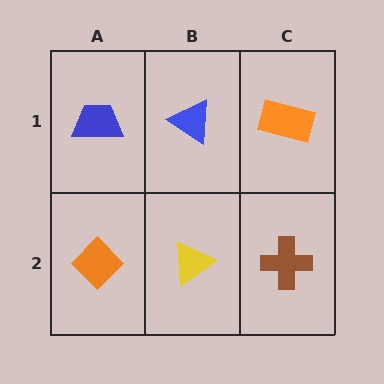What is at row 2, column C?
A brown cross.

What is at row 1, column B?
A blue triangle.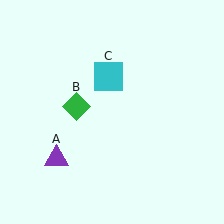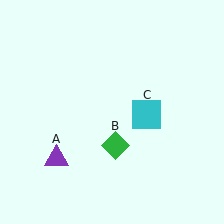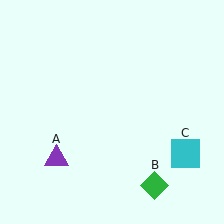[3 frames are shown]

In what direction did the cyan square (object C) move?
The cyan square (object C) moved down and to the right.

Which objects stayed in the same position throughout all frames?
Purple triangle (object A) remained stationary.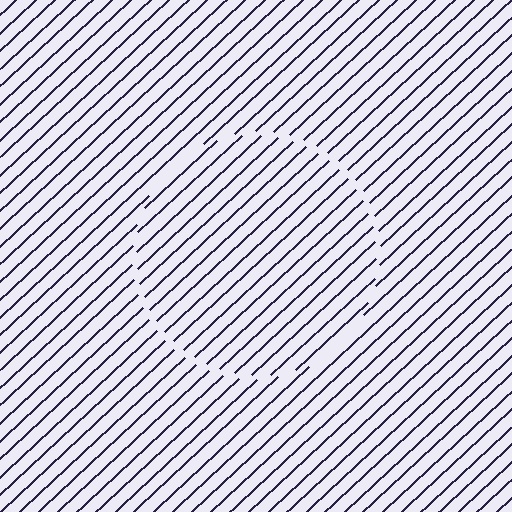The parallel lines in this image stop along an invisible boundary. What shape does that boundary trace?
An illusory circle. The interior of the shape contains the same grating, shifted by half a period — the contour is defined by the phase discontinuity where line-ends from the inner and outer gratings abut.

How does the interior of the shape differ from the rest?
The interior of the shape contains the same grating, shifted by half a period — the contour is defined by the phase discontinuity where line-ends from the inner and outer gratings abut.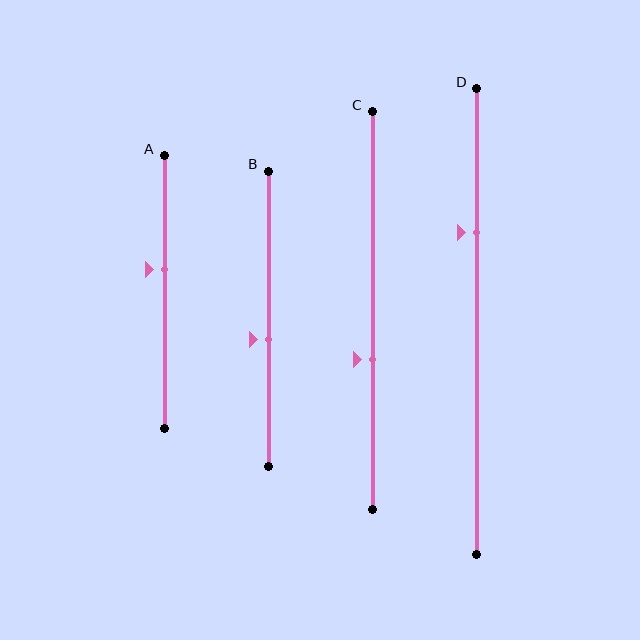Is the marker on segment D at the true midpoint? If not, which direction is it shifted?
No, the marker on segment D is shifted upward by about 19% of the segment length.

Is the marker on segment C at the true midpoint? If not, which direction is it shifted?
No, the marker on segment C is shifted downward by about 12% of the segment length.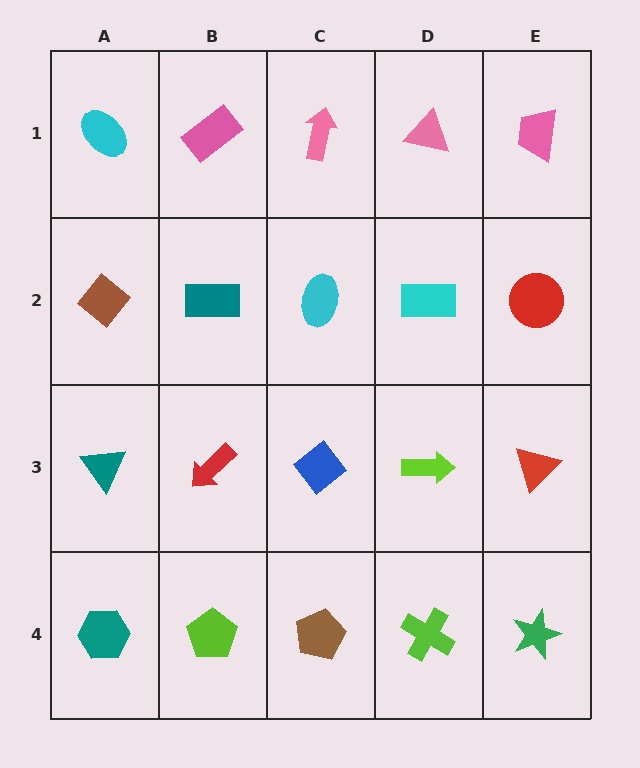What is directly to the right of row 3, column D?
A red triangle.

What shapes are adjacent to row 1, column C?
A cyan ellipse (row 2, column C), a pink rectangle (row 1, column B), a pink triangle (row 1, column D).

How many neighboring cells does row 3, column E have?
3.